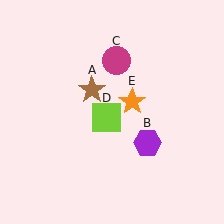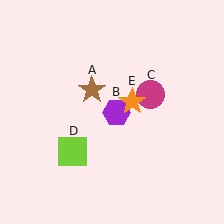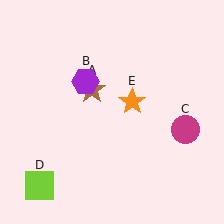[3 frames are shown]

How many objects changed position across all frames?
3 objects changed position: purple hexagon (object B), magenta circle (object C), lime square (object D).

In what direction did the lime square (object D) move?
The lime square (object D) moved down and to the left.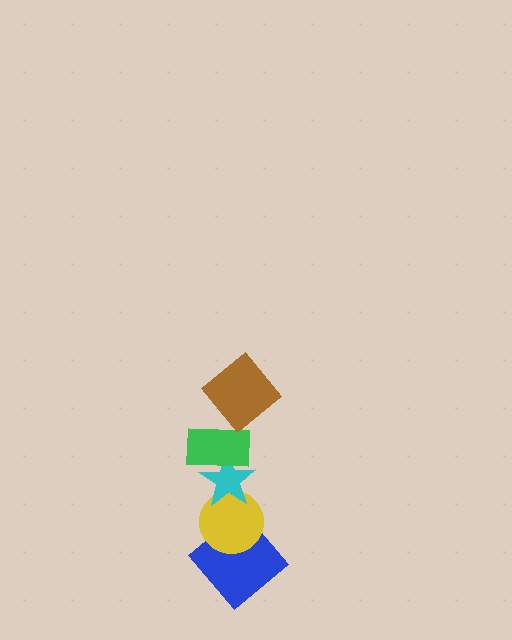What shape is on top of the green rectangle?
The brown diamond is on top of the green rectangle.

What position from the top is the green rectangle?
The green rectangle is 2nd from the top.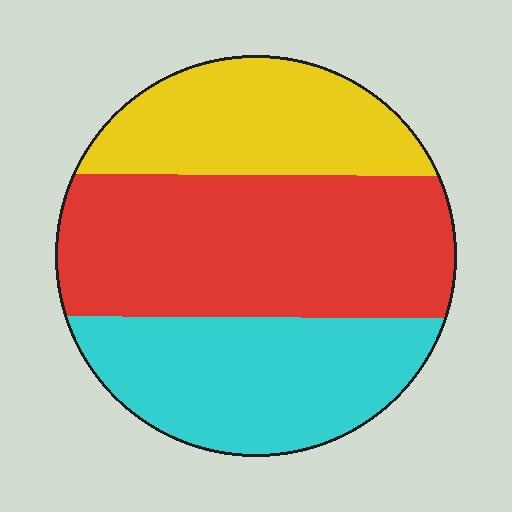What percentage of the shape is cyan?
Cyan covers around 30% of the shape.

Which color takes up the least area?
Yellow, at roughly 25%.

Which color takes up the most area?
Red, at roughly 45%.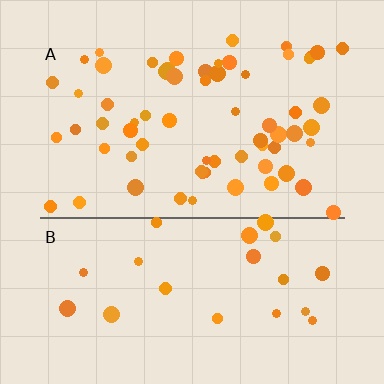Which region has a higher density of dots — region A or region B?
A (the top).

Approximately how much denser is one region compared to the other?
Approximately 2.8× — region A over region B.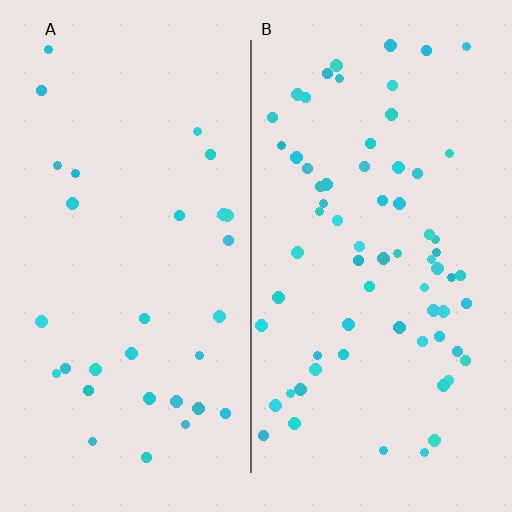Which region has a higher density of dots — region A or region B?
B (the right).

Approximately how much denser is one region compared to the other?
Approximately 2.3× — region B over region A.